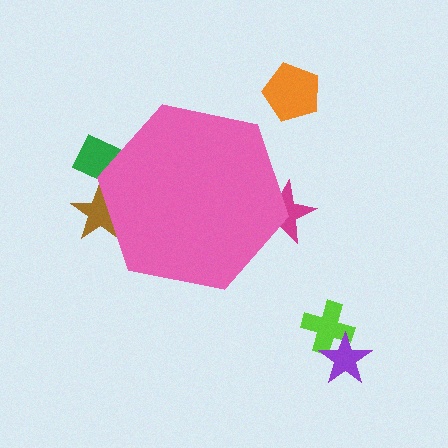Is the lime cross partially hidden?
No, the lime cross is fully visible.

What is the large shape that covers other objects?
A pink hexagon.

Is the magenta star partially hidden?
Yes, the magenta star is partially hidden behind the pink hexagon.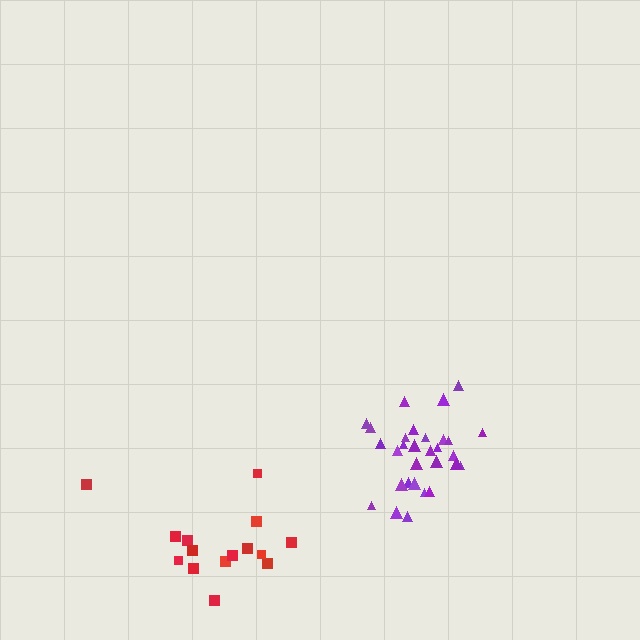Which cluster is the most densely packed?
Purple.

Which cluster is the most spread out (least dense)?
Red.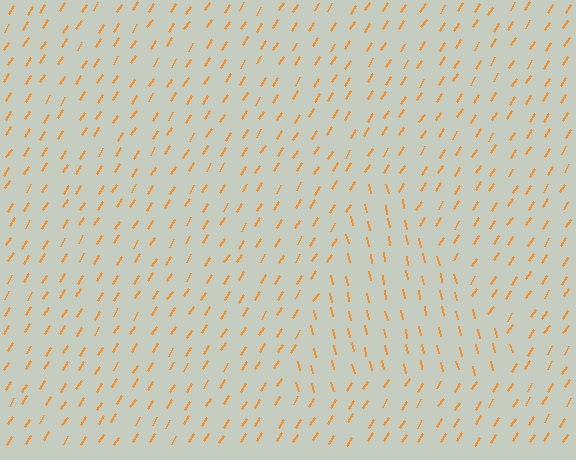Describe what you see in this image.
The image is filled with small orange line segments. A triangle region in the image has lines oriented differently from the surrounding lines, creating a visible texture boundary.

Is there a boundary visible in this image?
Yes, there is a texture boundary formed by a change in line orientation.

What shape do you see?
I see a triangle.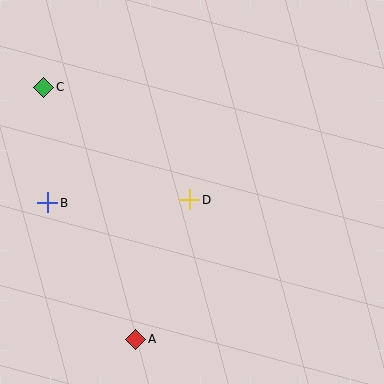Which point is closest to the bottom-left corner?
Point A is closest to the bottom-left corner.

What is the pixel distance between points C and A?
The distance between C and A is 269 pixels.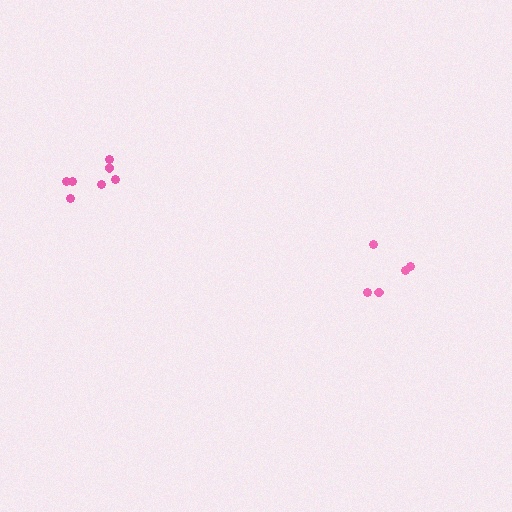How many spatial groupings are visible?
There are 2 spatial groupings.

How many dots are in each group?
Group 1: 7 dots, Group 2: 5 dots (12 total).